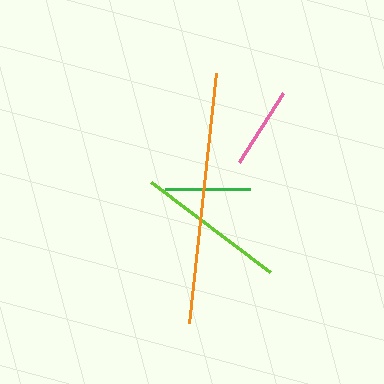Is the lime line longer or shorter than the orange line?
The orange line is longer than the lime line.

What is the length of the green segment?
The green segment is approximately 85 pixels long.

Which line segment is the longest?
The orange line is the longest at approximately 251 pixels.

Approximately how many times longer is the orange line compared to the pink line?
The orange line is approximately 3.1 times the length of the pink line.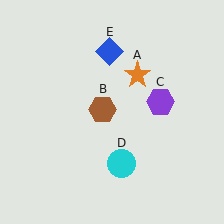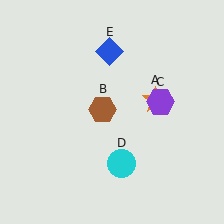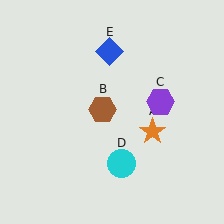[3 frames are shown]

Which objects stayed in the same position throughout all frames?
Brown hexagon (object B) and purple hexagon (object C) and cyan circle (object D) and blue diamond (object E) remained stationary.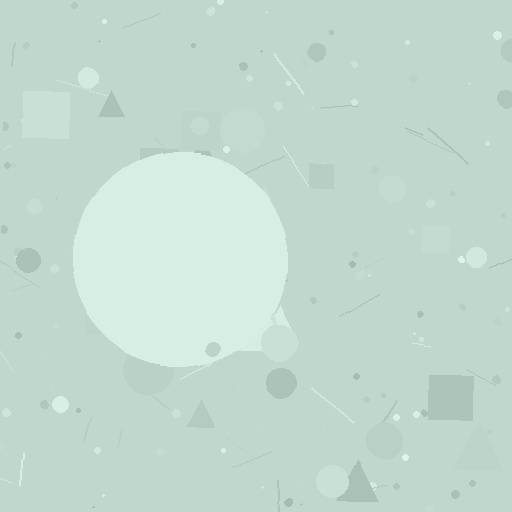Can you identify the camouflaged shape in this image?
The camouflaged shape is a circle.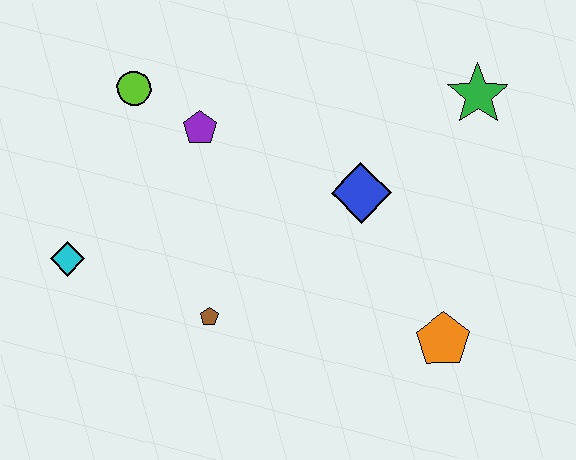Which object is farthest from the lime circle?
The orange pentagon is farthest from the lime circle.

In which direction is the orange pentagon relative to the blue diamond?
The orange pentagon is below the blue diamond.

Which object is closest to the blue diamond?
The green star is closest to the blue diamond.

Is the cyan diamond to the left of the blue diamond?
Yes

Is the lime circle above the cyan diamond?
Yes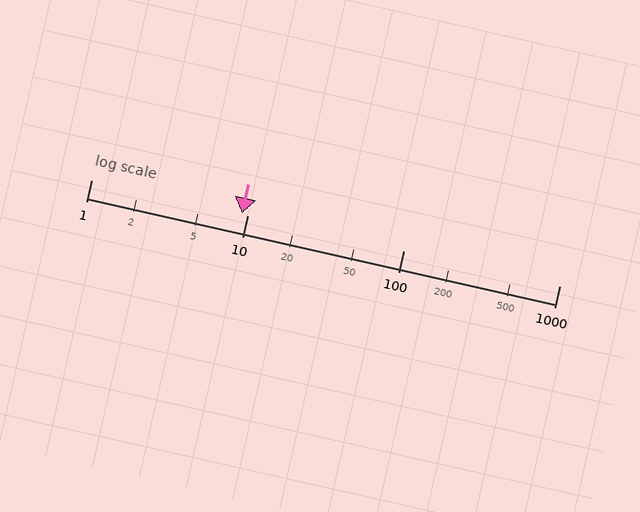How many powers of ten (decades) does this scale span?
The scale spans 3 decades, from 1 to 1000.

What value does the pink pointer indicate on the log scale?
The pointer indicates approximately 9.3.